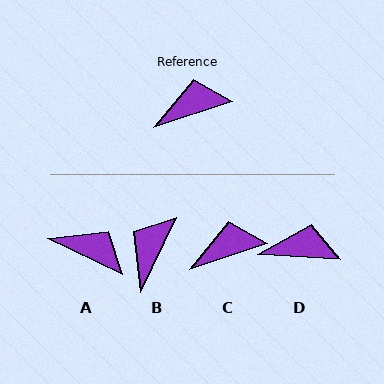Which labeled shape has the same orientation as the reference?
C.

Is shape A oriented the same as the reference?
No, it is off by about 43 degrees.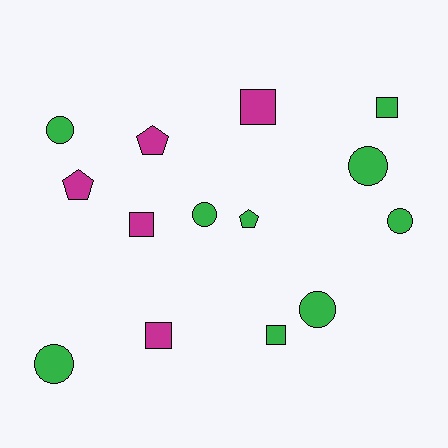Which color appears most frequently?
Green, with 9 objects.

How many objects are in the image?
There are 14 objects.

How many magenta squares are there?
There are 3 magenta squares.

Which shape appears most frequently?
Circle, with 6 objects.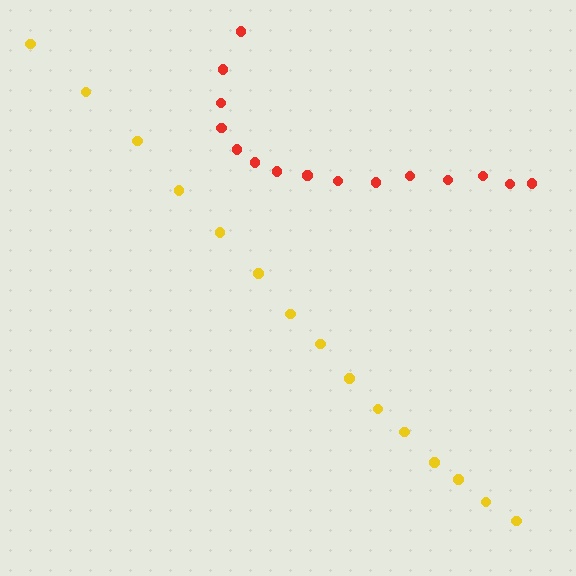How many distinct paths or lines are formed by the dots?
There are 2 distinct paths.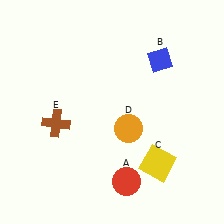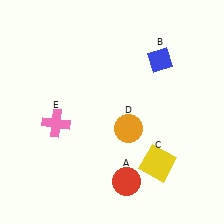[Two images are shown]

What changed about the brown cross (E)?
In Image 1, E is brown. In Image 2, it changed to pink.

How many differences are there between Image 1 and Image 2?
There is 1 difference between the two images.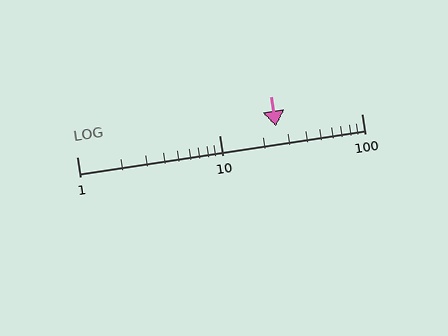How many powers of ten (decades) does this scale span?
The scale spans 2 decades, from 1 to 100.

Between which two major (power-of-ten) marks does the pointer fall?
The pointer is between 10 and 100.